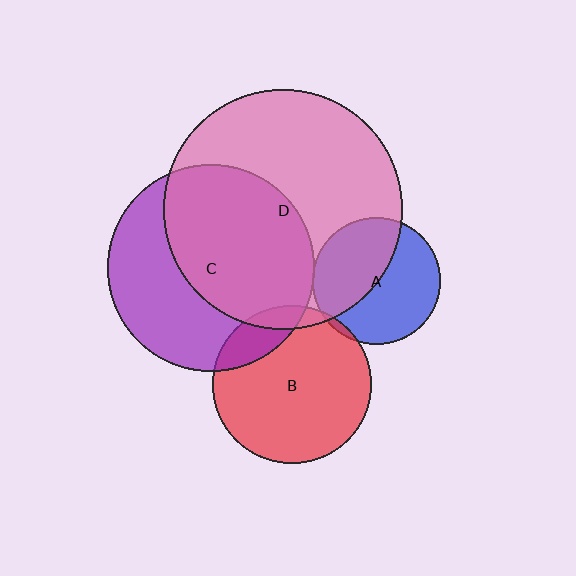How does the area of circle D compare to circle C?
Approximately 1.3 times.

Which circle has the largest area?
Circle D (pink).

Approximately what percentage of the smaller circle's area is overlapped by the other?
Approximately 55%.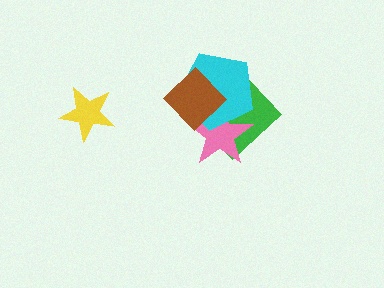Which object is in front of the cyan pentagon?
The brown diamond is in front of the cyan pentagon.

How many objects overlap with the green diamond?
3 objects overlap with the green diamond.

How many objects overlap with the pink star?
3 objects overlap with the pink star.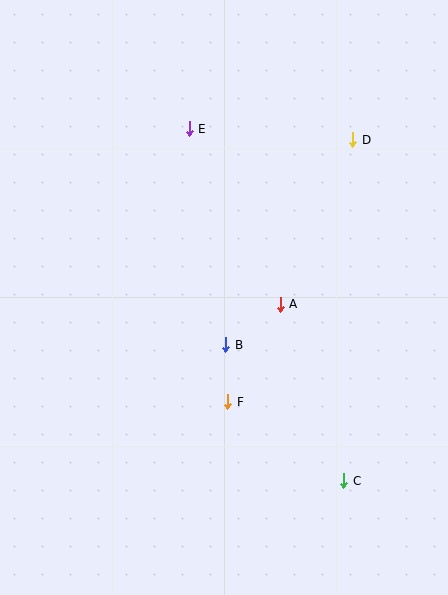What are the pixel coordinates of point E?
Point E is at (189, 129).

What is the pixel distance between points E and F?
The distance between E and F is 276 pixels.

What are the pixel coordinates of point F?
Point F is at (228, 402).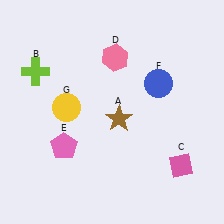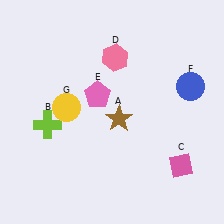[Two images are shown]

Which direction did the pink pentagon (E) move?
The pink pentagon (E) moved up.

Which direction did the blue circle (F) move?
The blue circle (F) moved right.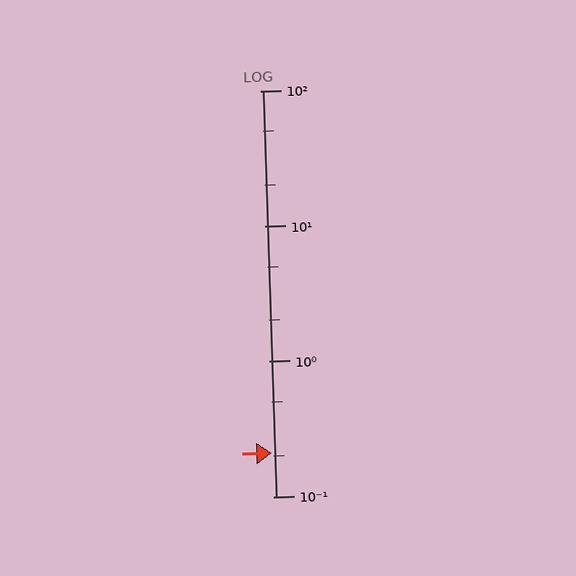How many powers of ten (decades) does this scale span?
The scale spans 3 decades, from 0.1 to 100.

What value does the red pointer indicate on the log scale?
The pointer indicates approximately 0.21.